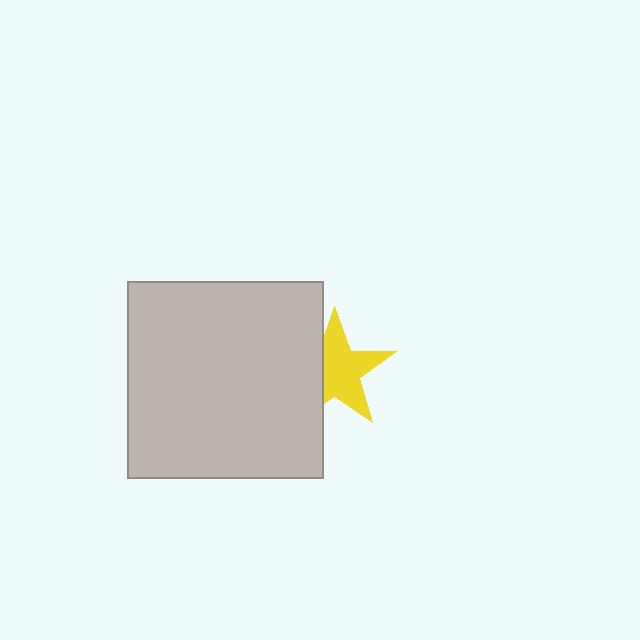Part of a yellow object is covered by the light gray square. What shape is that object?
It is a star.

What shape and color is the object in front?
The object in front is a light gray square.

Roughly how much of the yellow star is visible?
Most of it is visible (roughly 68%).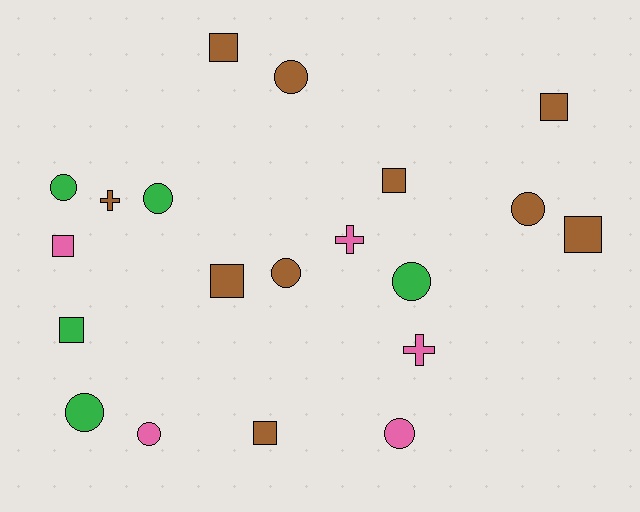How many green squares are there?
There is 1 green square.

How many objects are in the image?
There are 20 objects.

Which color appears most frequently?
Brown, with 10 objects.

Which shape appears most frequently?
Circle, with 9 objects.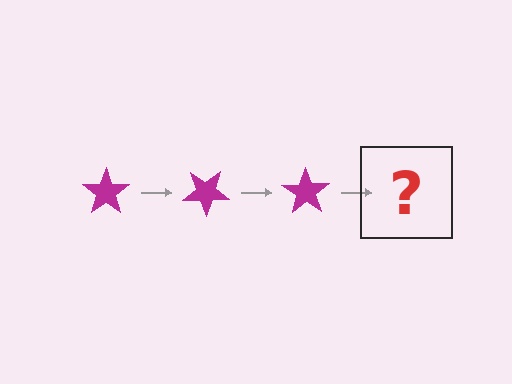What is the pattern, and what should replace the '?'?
The pattern is that the star rotates 35 degrees each step. The '?' should be a magenta star rotated 105 degrees.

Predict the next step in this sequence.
The next step is a magenta star rotated 105 degrees.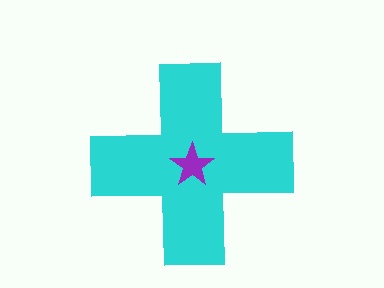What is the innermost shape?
The purple star.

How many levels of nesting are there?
2.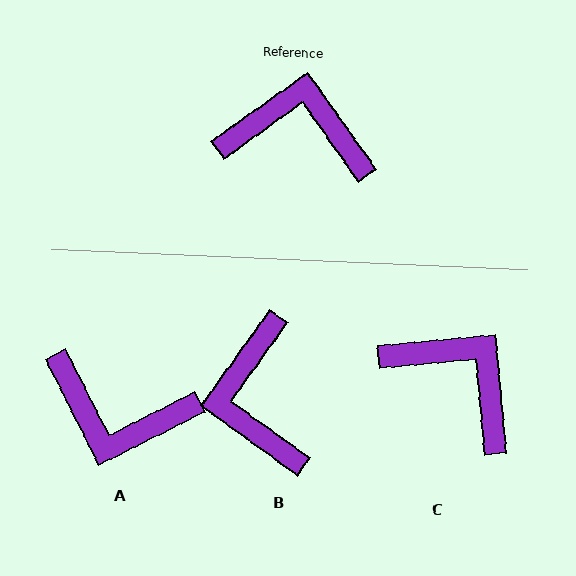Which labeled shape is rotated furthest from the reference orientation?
A, about 171 degrees away.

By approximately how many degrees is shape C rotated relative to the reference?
Approximately 30 degrees clockwise.